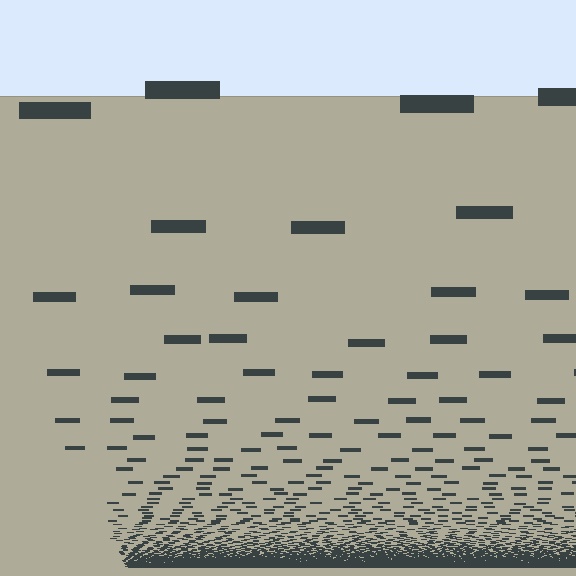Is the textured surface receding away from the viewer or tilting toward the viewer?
The surface appears to tilt toward the viewer. Texture elements get larger and sparser toward the top.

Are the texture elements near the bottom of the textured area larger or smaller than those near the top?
Smaller. The gradient is inverted — elements near the bottom are smaller and denser.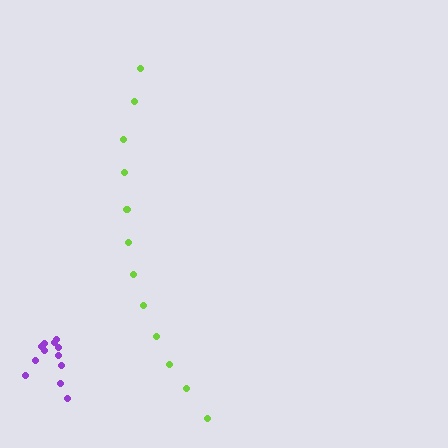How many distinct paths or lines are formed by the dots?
There are 2 distinct paths.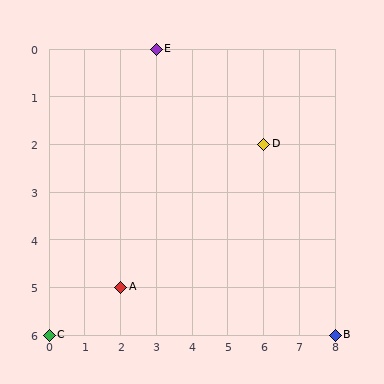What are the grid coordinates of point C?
Point C is at grid coordinates (0, 6).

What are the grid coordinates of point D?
Point D is at grid coordinates (6, 2).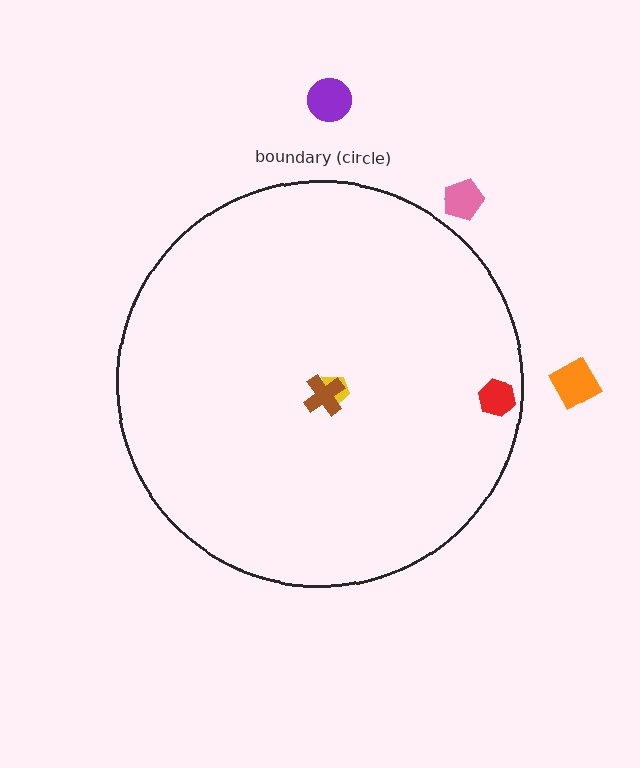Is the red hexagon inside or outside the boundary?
Inside.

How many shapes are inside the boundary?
3 inside, 3 outside.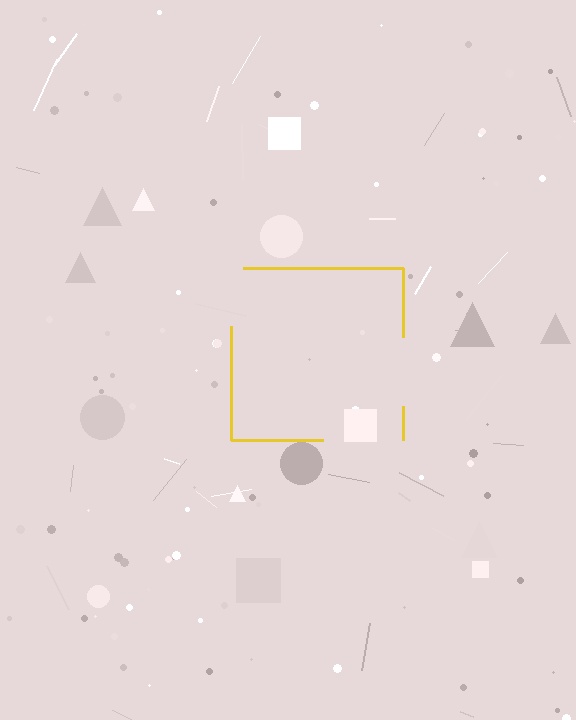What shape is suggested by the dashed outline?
The dashed outline suggests a square.